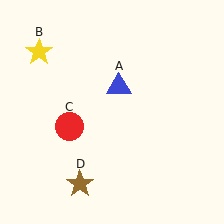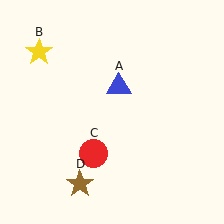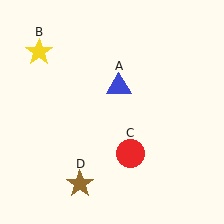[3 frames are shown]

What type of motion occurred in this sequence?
The red circle (object C) rotated counterclockwise around the center of the scene.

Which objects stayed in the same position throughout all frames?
Blue triangle (object A) and yellow star (object B) and brown star (object D) remained stationary.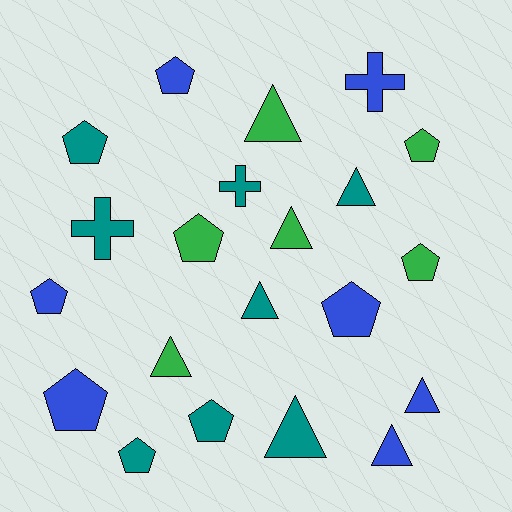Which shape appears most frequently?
Pentagon, with 10 objects.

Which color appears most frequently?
Teal, with 8 objects.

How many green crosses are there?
There are no green crosses.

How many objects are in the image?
There are 21 objects.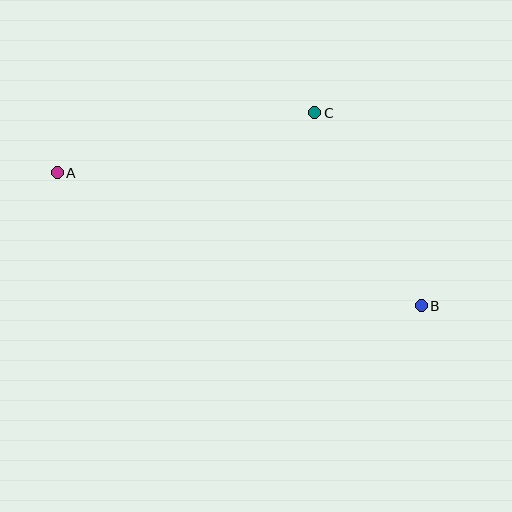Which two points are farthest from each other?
Points A and B are farthest from each other.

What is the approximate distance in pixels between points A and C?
The distance between A and C is approximately 265 pixels.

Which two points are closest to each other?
Points B and C are closest to each other.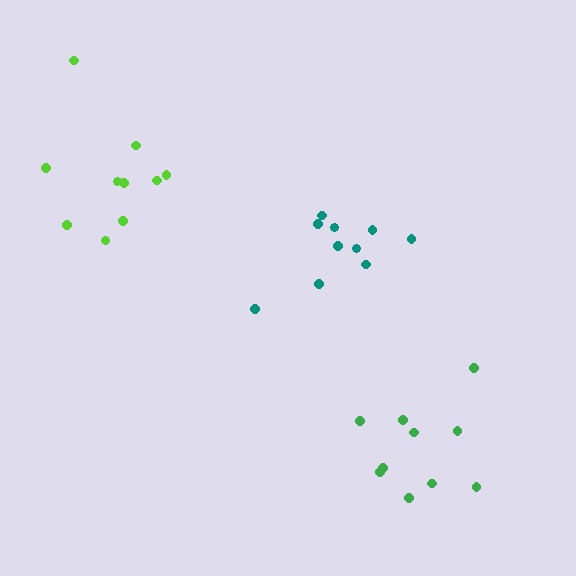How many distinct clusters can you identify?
There are 3 distinct clusters.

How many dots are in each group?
Group 1: 10 dots, Group 2: 10 dots, Group 3: 10 dots (30 total).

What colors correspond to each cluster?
The clusters are colored: teal, lime, green.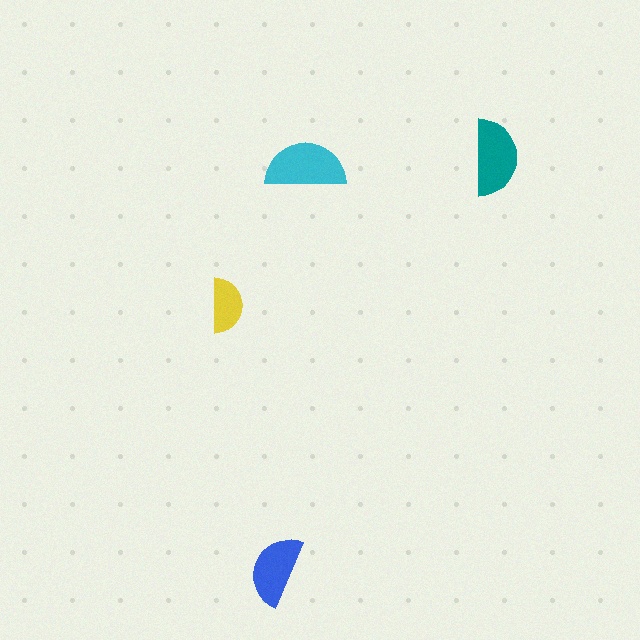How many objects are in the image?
There are 4 objects in the image.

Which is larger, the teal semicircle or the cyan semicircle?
The cyan one.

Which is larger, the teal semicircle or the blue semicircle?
The teal one.